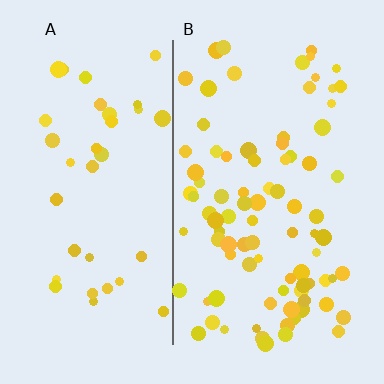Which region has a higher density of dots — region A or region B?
B (the right).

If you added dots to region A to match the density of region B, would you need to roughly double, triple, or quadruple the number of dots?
Approximately double.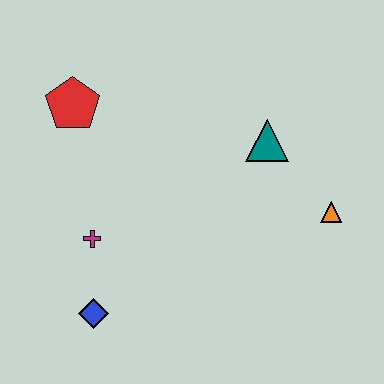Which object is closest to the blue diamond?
The magenta cross is closest to the blue diamond.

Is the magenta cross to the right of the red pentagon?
Yes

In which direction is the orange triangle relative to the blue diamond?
The orange triangle is to the right of the blue diamond.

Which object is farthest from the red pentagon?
The orange triangle is farthest from the red pentagon.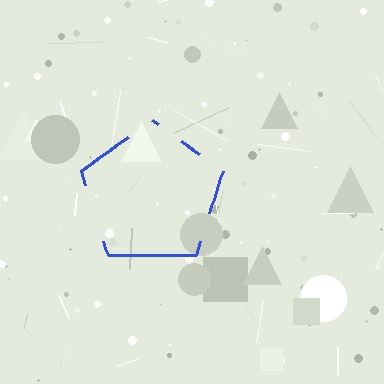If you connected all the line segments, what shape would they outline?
They would outline a pentagon.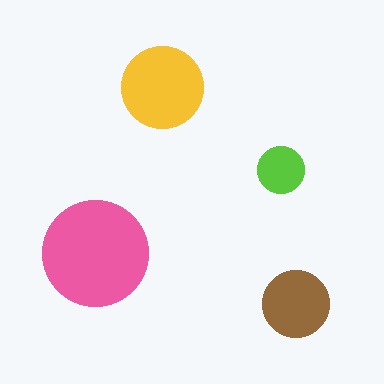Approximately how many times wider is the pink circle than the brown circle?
About 1.5 times wider.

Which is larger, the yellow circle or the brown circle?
The yellow one.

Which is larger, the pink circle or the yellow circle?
The pink one.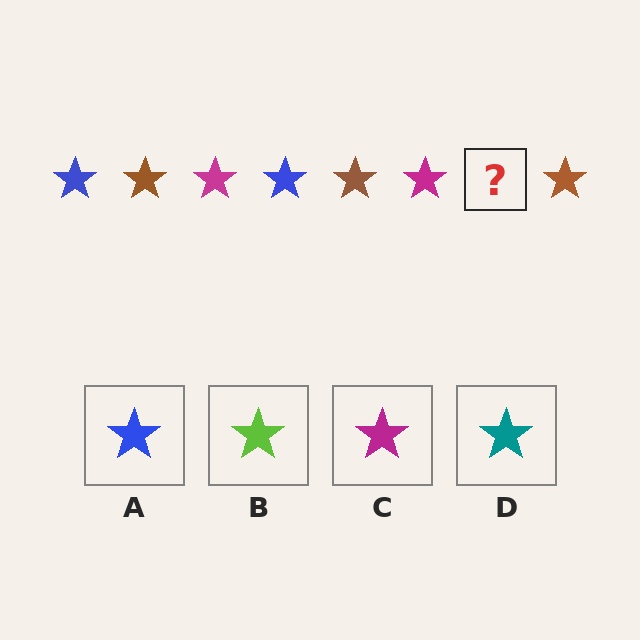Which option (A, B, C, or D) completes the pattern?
A.